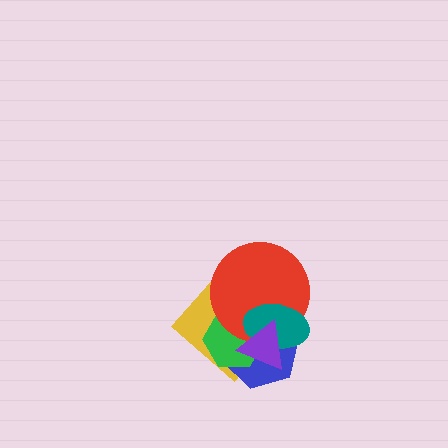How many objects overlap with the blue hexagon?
5 objects overlap with the blue hexagon.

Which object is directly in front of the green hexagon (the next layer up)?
The red circle is directly in front of the green hexagon.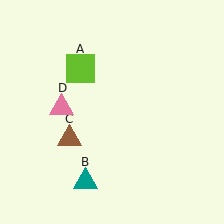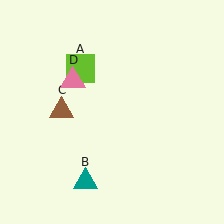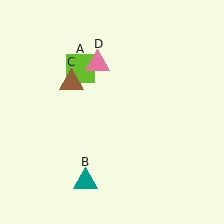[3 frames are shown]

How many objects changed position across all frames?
2 objects changed position: brown triangle (object C), pink triangle (object D).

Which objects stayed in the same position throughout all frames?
Lime square (object A) and teal triangle (object B) remained stationary.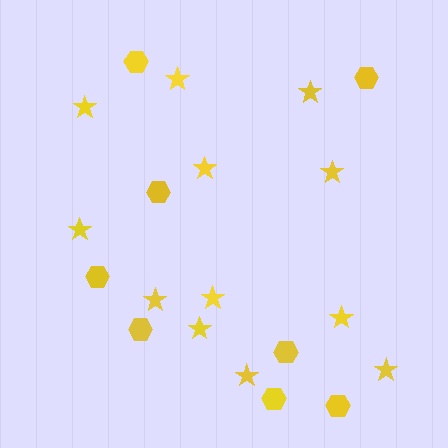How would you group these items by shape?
There are 2 groups: one group of hexagons (8) and one group of stars (12).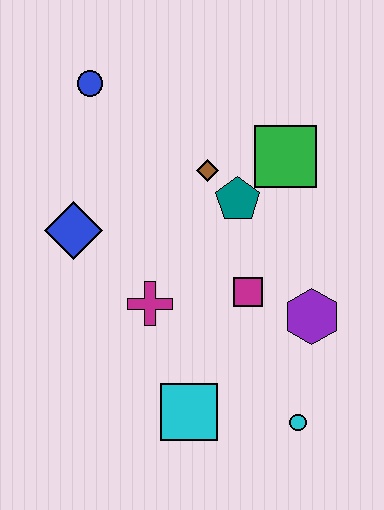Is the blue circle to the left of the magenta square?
Yes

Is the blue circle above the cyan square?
Yes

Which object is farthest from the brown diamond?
The cyan circle is farthest from the brown diamond.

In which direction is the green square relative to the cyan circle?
The green square is above the cyan circle.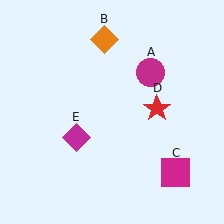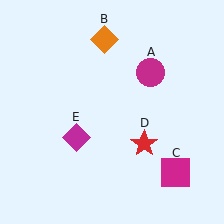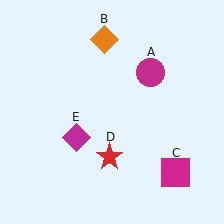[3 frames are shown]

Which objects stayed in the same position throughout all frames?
Magenta circle (object A) and orange diamond (object B) and magenta square (object C) and magenta diamond (object E) remained stationary.